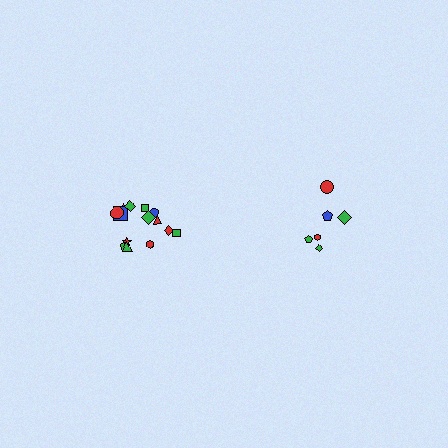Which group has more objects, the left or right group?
The left group.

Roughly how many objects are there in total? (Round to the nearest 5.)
Roughly 20 objects in total.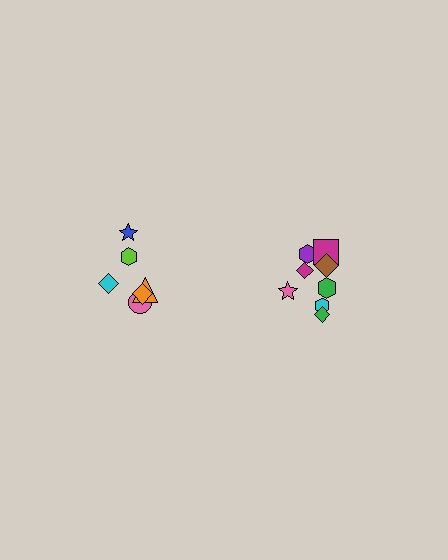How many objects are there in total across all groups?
There are 14 objects.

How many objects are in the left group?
There are 6 objects.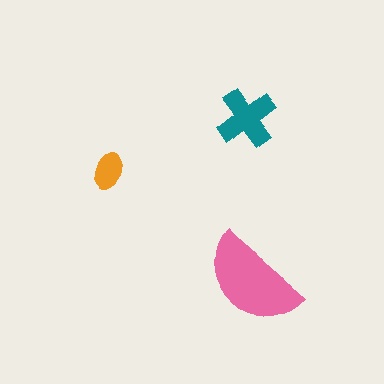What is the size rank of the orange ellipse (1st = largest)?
3rd.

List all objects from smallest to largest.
The orange ellipse, the teal cross, the pink semicircle.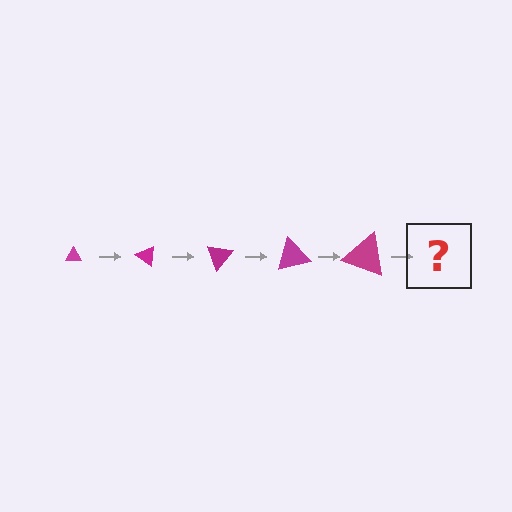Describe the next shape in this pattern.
It should be a triangle, larger than the previous one and rotated 175 degrees from the start.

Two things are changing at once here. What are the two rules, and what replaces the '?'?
The two rules are that the triangle grows larger each step and it rotates 35 degrees each step. The '?' should be a triangle, larger than the previous one and rotated 175 degrees from the start.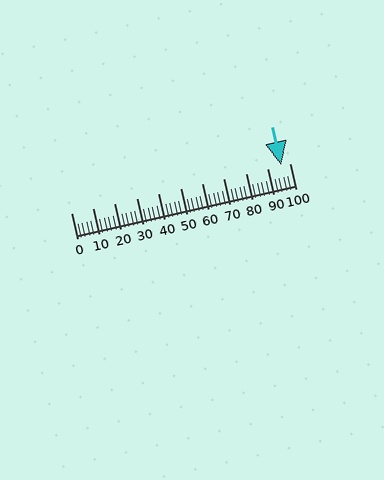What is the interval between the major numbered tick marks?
The major tick marks are spaced 10 units apart.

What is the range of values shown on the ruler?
The ruler shows values from 0 to 100.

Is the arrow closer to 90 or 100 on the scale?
The arrow is closer to 100.